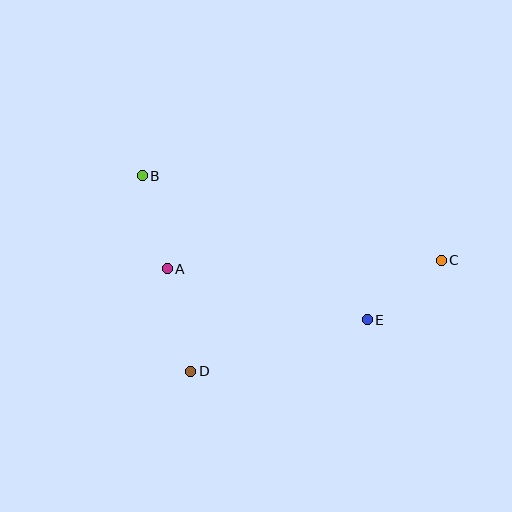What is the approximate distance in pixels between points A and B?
The distance between A and B is approximately 96 pixels.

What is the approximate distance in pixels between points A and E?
The distance between A and E is approximately 206 pixels.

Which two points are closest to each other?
Points C and E are closest to each other.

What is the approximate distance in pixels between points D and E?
The distance between D and E is approximately 184 pixels.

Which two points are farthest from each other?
Points B and C are farthest from each other.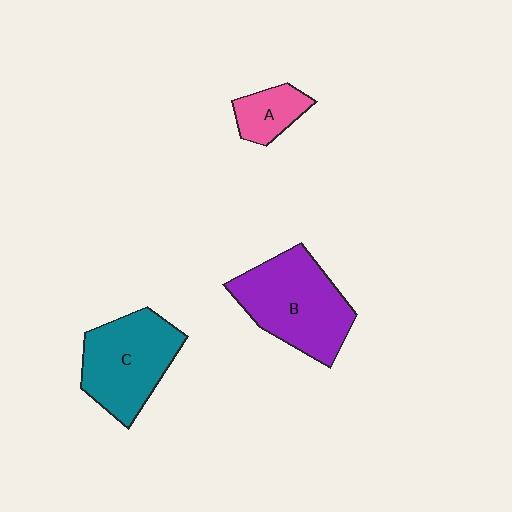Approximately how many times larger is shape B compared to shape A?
Approximately 2.8 times.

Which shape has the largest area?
Shape B (purple).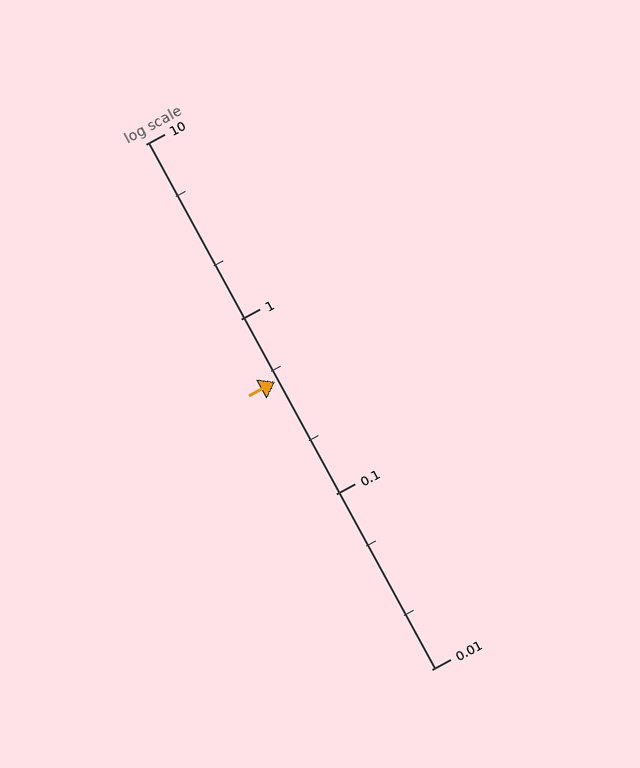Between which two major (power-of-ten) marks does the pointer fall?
The pointer is between 0.1 and 1.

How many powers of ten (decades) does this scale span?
The scale spans 3 decades, from 0.01 to 10.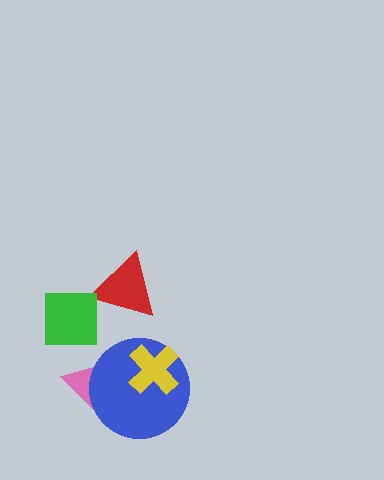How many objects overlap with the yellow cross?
1 object overlaps with the yellow cross.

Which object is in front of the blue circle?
The yellow cross is in front of the blue circle.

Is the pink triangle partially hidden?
Yes, it is partially covered by another shape.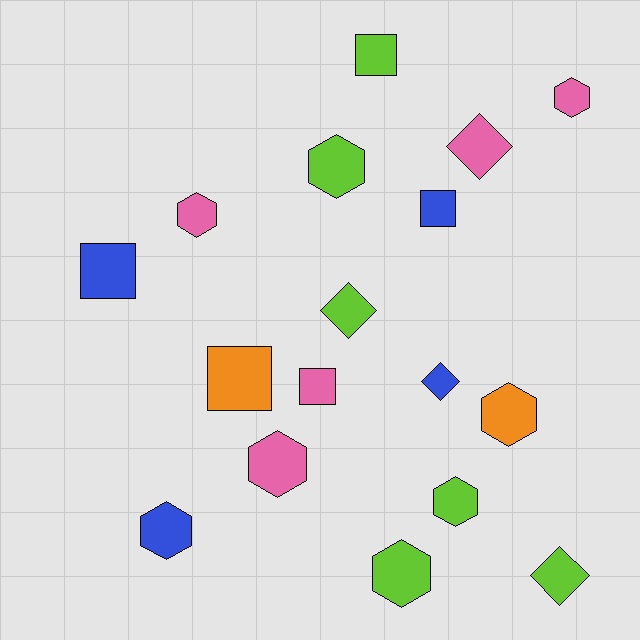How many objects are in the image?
There are 17 objects.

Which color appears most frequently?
Lime, with 6 objects.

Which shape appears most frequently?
Hexagon, with 8 objects.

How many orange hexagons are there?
There is 1 orange hexagon.